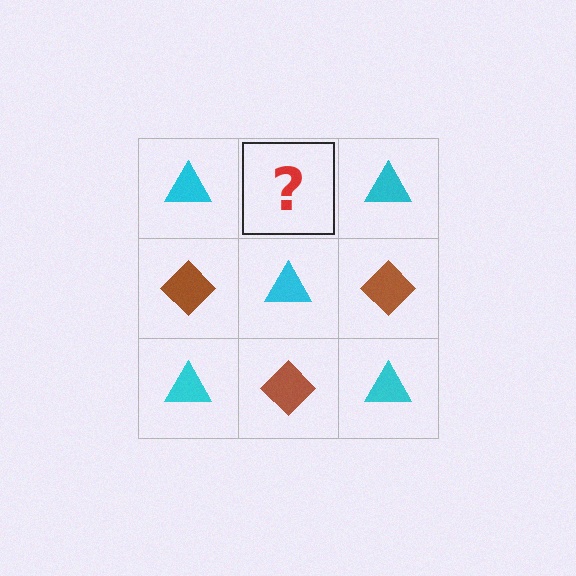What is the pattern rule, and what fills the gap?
The rule is that it alternates cyan triangle and brown diamond in a checkerboard pattern. The gap should be filled with a brown diamond.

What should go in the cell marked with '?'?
The missing cell should contain a brown diamond.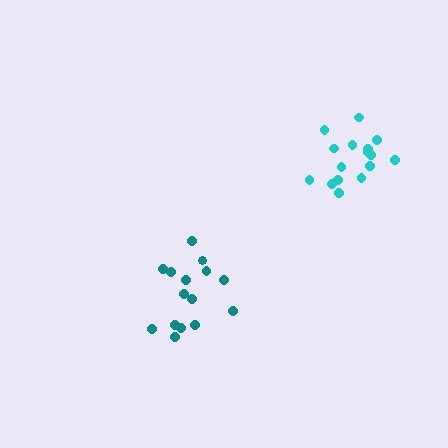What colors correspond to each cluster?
The clusters are colored: teal, cyan.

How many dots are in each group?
Group 1: 15 dots, Group 2: 16 dots (31 total).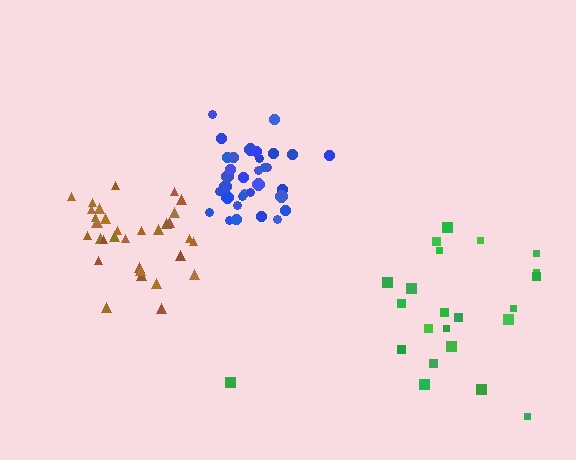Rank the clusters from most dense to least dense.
blue, brown, green.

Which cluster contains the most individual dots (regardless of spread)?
Blue (33).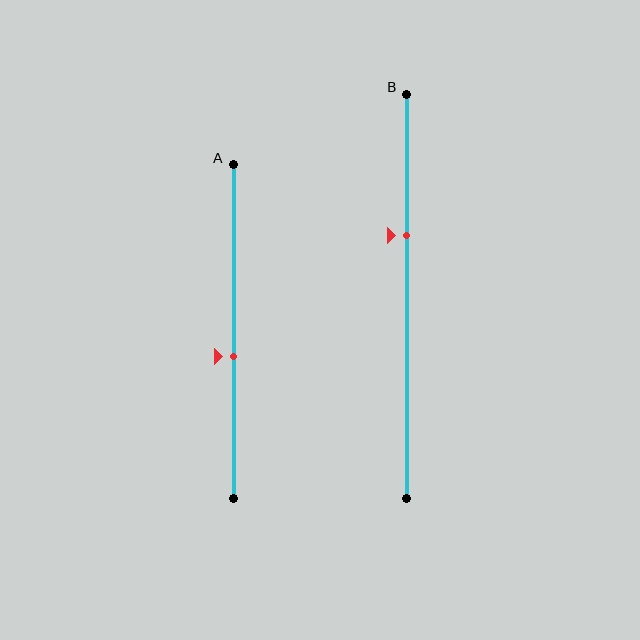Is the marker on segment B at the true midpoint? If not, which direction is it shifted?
No, the marker on segment B is shifted upward by about 15% of the segment length.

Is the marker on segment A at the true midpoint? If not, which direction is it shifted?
No, the marker on segment A is shifted downward by about 8% of the segment length.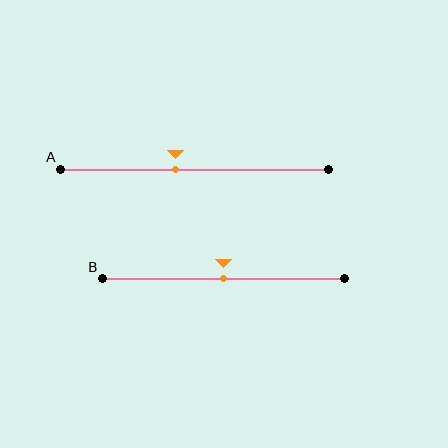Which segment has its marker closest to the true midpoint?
Segment B has its marker closest to the true midpoint.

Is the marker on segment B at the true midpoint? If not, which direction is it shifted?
Yes, the marker on segment B is at the true midpoint.